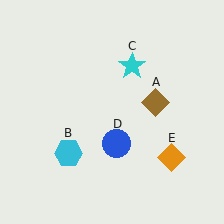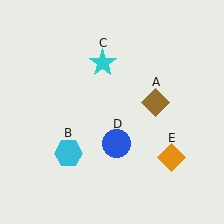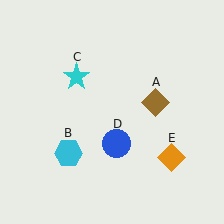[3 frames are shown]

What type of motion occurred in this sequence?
The cyan star (object C) rotated counterclockwise around the center of the scene.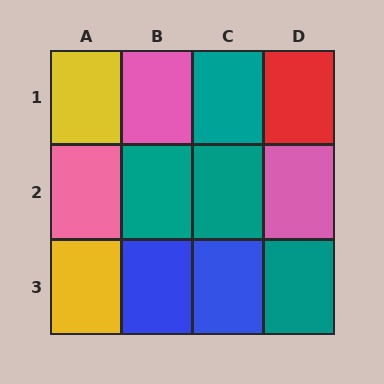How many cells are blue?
2 cells are blue.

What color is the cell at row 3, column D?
Teal.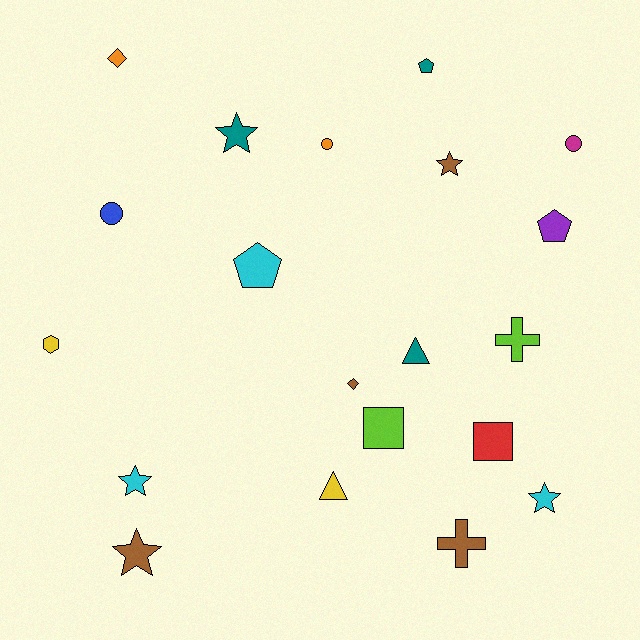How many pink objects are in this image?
There are no pink objects.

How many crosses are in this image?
There are 2 crosses.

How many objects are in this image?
There are 20 objects.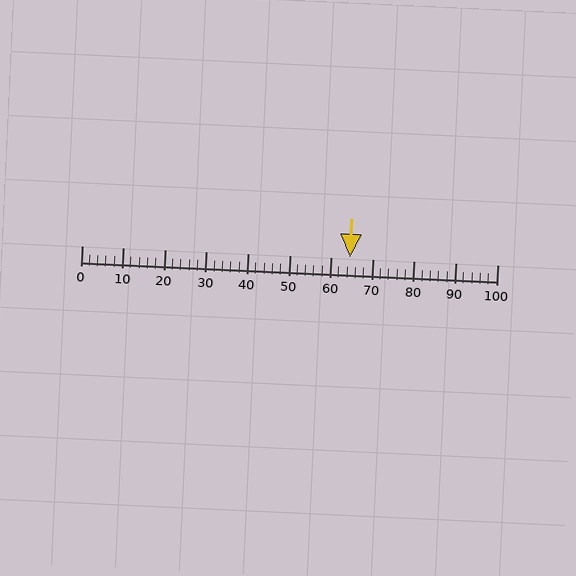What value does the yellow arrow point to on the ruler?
The yellow arrow points to approximately 64.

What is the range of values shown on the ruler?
The ruler shows values from 0 to 100.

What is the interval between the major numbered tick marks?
The major tick marks are spaced 10 units apart.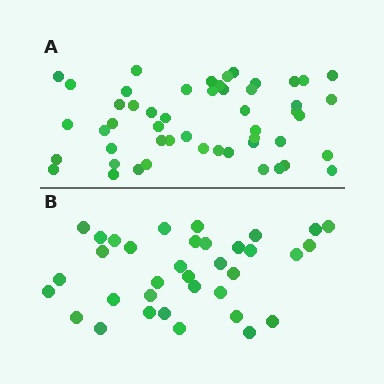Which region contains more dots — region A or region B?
Region A (the top region) has more dots.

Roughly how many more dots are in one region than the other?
Region A has approximately 15 more dots than region B.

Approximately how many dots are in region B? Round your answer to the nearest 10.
About 40 dots. (The exact count is 35, which rounds to 40.)